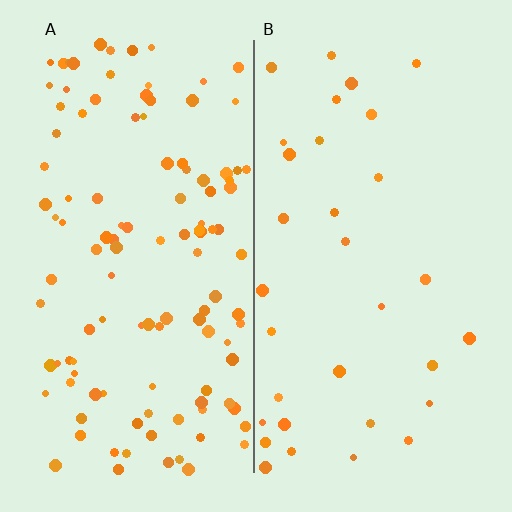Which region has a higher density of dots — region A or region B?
A (the left).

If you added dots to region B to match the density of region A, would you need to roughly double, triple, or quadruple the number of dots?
Approximately quadruple.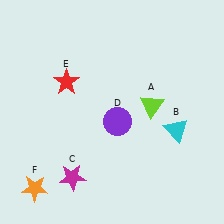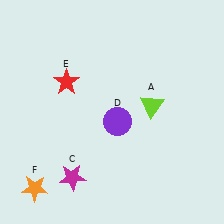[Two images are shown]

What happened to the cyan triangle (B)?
The cyan triangle (B) was removed in Image 2. It was in the bottom-right area of Image 1.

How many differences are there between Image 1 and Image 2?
There is 1 difference between the two images.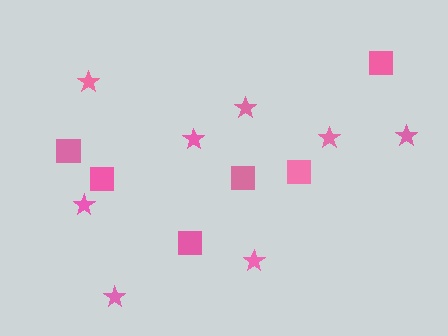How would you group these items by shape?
There are 2 groups: one group of squares (6) and one group of stars (8).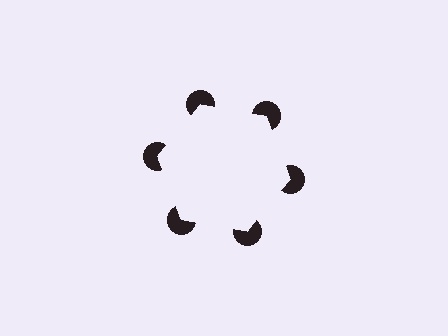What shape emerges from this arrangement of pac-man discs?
An illusory hexagon — its edges are inferred from the aligned wedge cuts in the pac-man discs, not physically drawn.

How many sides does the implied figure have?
6 sides.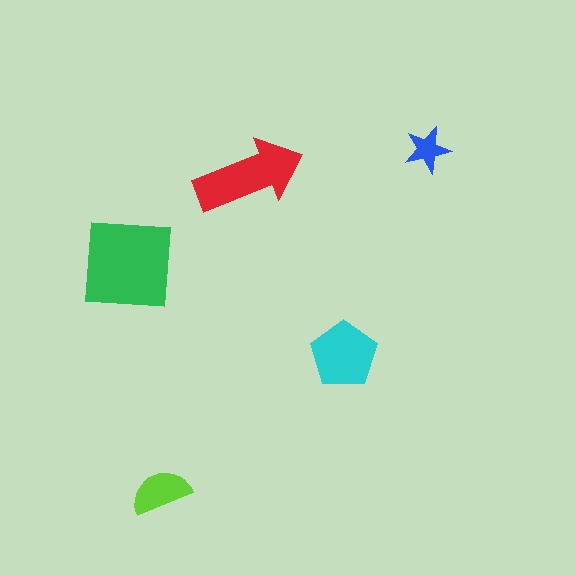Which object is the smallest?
The blue star.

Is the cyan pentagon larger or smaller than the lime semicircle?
Larger.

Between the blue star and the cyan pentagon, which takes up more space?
The cyan pentagon.